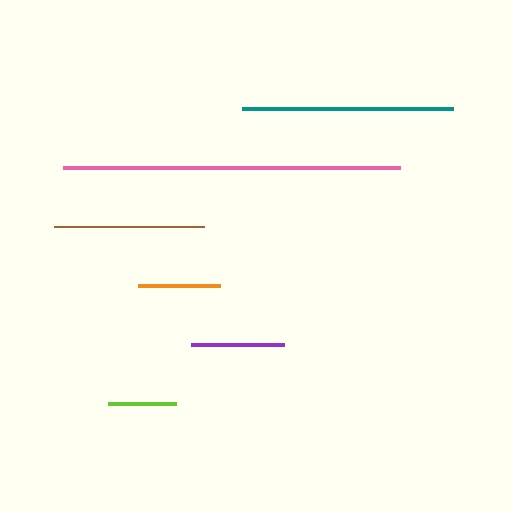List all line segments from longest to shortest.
From longest to shortest: pink, teal, brown, purple, orange, lime.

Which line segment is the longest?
The pink line is the longest at approximately 336 pixels.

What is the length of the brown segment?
The brown segment is approximately 150 pixels long.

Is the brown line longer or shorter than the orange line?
The brown line is longer than the orange line.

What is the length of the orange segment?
The orange segment is approximately 82 pixels long.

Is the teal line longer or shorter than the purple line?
The teal line is longer than the purple line.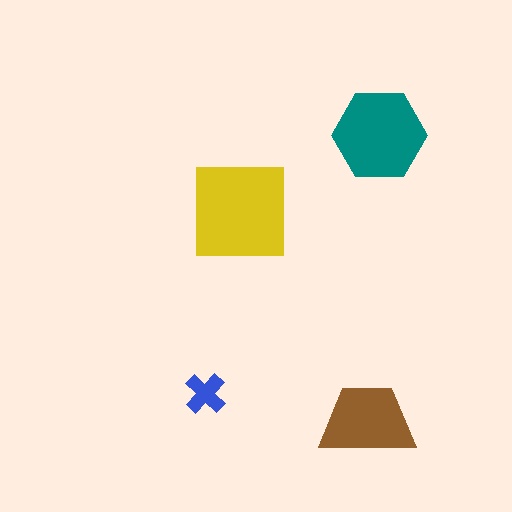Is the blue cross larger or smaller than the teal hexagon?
Smaller.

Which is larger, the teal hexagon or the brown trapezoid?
The teal hexagon.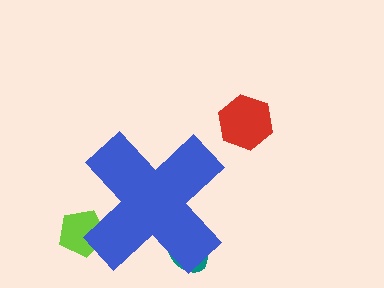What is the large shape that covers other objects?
A blue cross.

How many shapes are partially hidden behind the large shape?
2 shapes are partially hidden.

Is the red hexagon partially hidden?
No, the red hexagon is fully visible.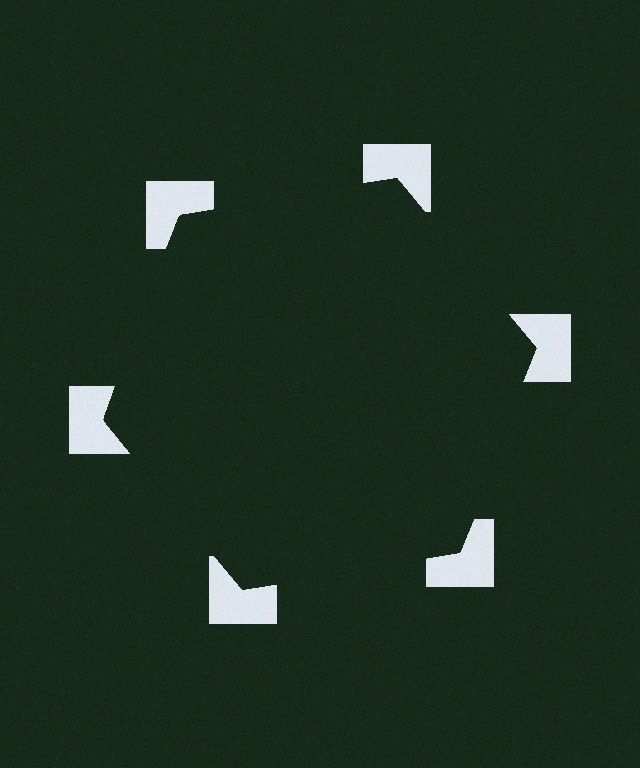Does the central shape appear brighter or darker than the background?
It typically appears slightly darker than the background, even though no actual brightness change is drawn.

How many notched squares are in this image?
There are 6 — one at each vertex of the illusory hexagon.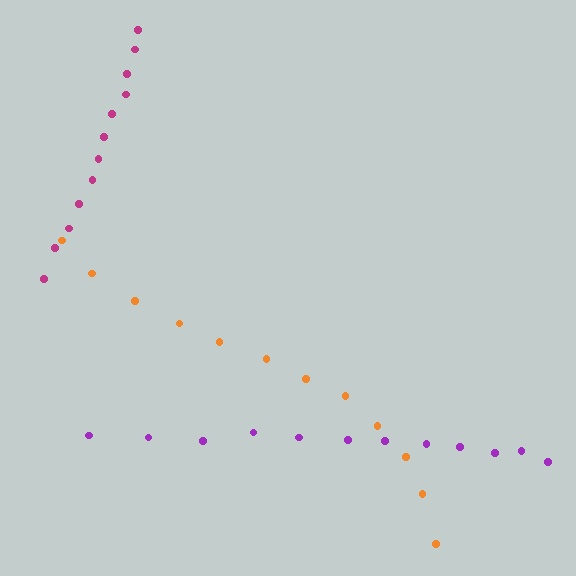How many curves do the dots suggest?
There are 3 distinct paths.